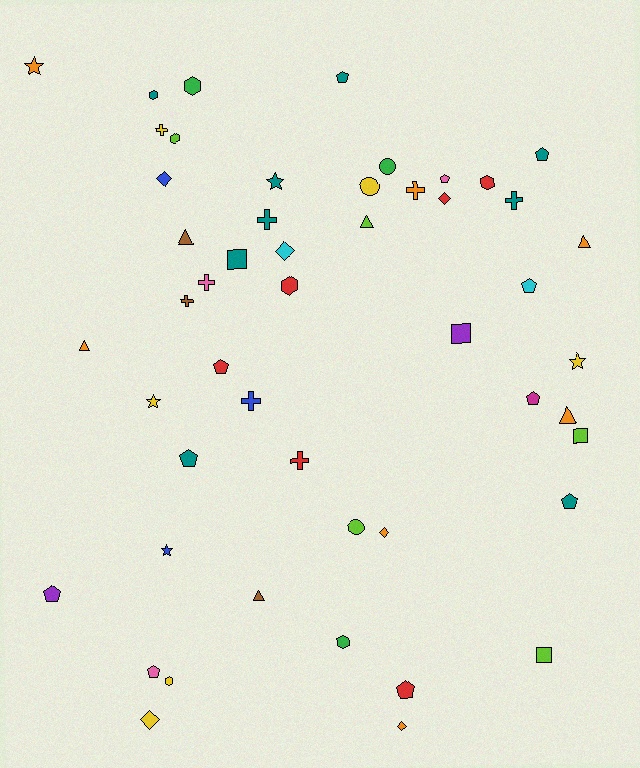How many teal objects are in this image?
There are 9 teal objects.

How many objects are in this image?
There are 50 objects.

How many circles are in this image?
There are 3 circles.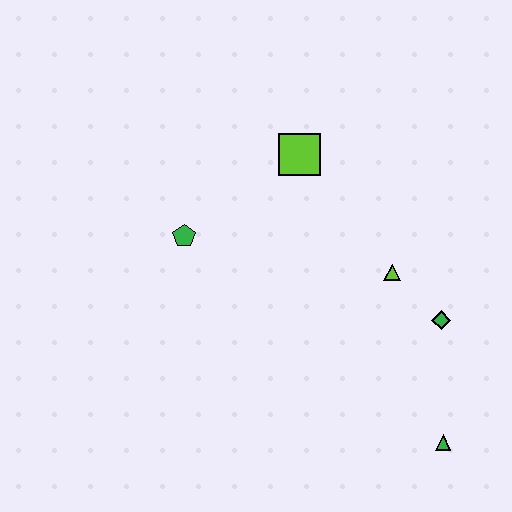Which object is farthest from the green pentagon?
The green triangle is farthest from the green pentagon.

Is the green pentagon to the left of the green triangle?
Yes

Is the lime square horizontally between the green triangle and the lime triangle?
No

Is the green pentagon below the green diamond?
No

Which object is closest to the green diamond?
The lime triangle is closest to the green diamond.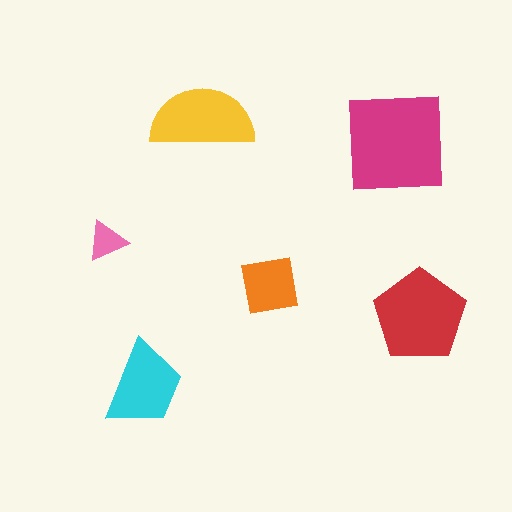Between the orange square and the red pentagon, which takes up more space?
The red pentagon.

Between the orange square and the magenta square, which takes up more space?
The magenta square.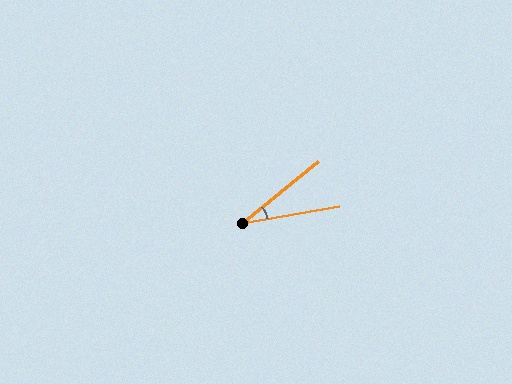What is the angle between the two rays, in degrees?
Approximately 29 degrees.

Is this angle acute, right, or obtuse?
It is acute.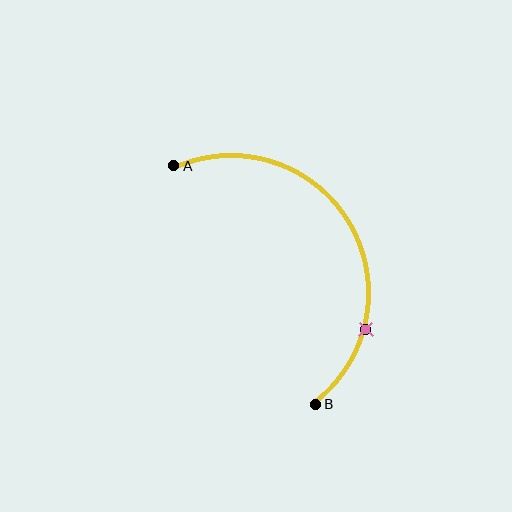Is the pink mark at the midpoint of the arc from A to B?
No. The pink mark lies on the arc but is closer to endpoint B. The arc midpoint would be at the point on the curve equidistant along the arc from both A and B.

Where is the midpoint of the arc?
The arc midpoint is the point on the curve farthest from the straight line joining A and B. It sits to the right of that line.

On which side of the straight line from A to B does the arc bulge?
The arc bulges to the right of the straight line connecting A and B.